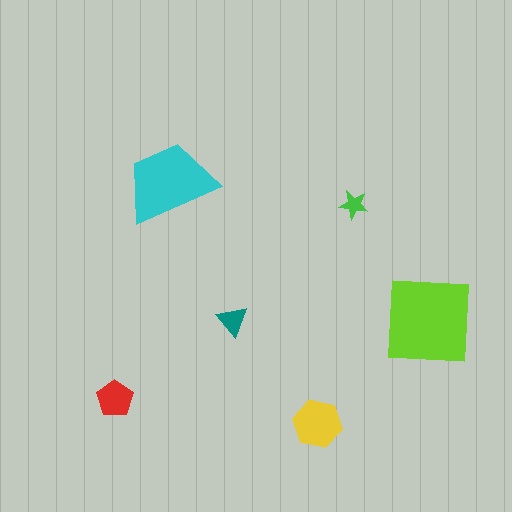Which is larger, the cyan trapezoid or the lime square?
The lime square.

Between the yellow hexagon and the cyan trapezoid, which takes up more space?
The cyan trapezoid.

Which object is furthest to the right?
The lime square is rightmost.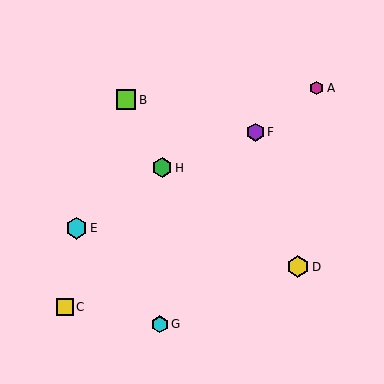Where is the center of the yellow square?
The center of the yellow square is at (65, 307).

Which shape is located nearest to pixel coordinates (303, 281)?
The yellow hexagon (labeled D) at (298, 267) is nearest to that location.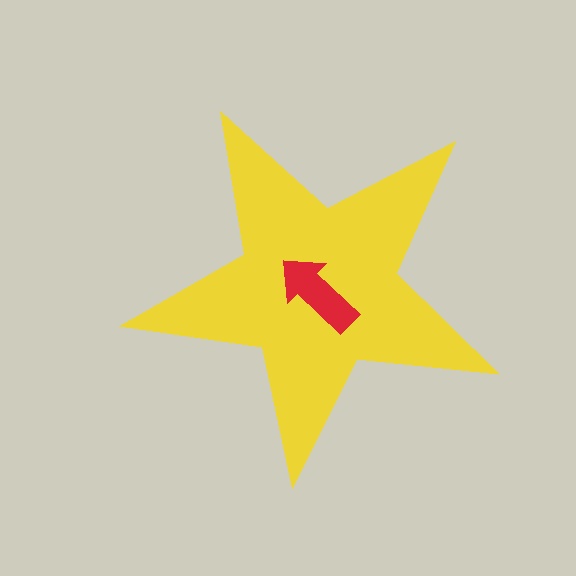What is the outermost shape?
The yellow star.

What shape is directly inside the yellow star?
The red arrow.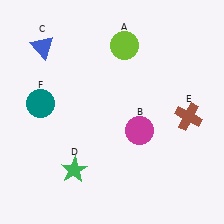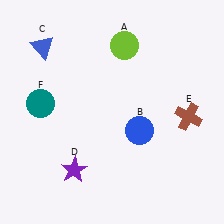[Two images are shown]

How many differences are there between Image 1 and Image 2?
There are 2 differences between the two images.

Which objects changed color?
B changed from magenta to blue. D changed from green to purple.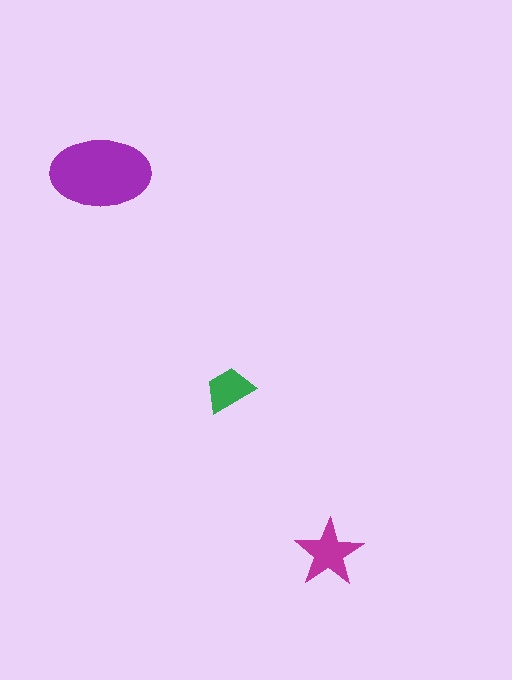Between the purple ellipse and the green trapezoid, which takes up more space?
The purple ellipse.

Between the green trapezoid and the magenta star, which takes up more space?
The magenta star.